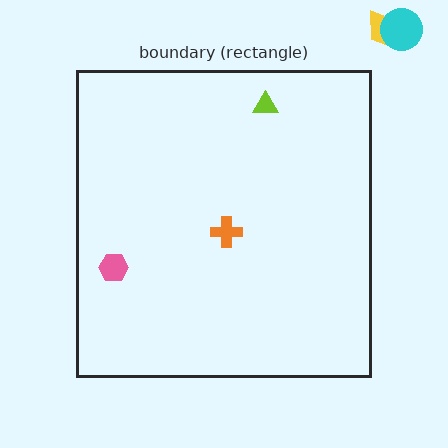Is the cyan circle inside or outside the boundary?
Outside.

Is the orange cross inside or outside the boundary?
Inside.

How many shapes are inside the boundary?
3 inside, 2 outside.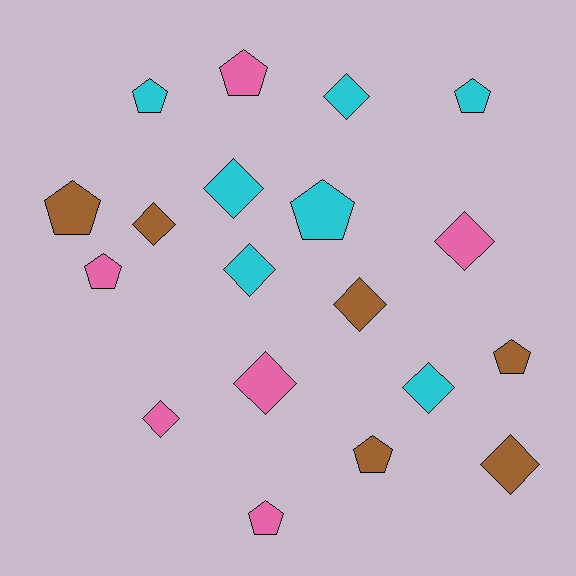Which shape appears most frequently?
Diamond, with 10 objects.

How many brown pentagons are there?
There are 3 brown pentagons.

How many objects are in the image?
There are 19 objects.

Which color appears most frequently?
Cyan, with 7 objects.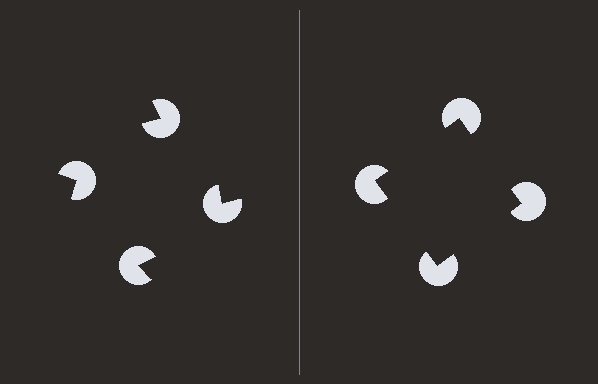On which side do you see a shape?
An illusory square appears on the right side. On the left side the wedge cuts are rotated, so no coherent shape forms.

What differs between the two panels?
The pac-man discs are positioned identically on both sides; only the wedge orientations differ. On the right they align to a square; on the left they are misaligned.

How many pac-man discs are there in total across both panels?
8 — 4 on each side.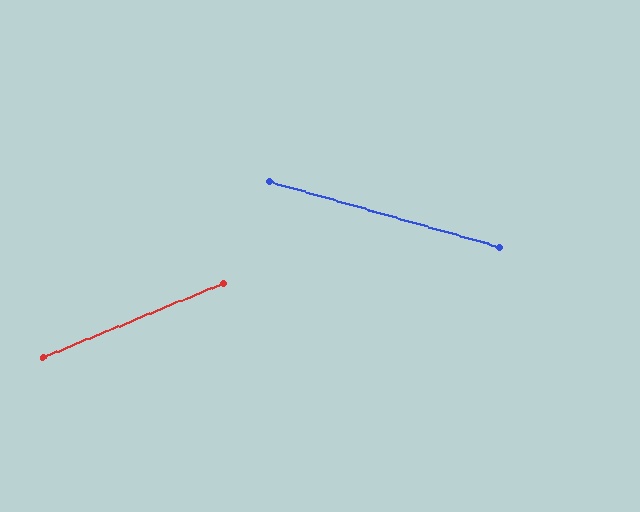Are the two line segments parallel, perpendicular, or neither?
Neither parallel nor perpendicular — they differ by about 39°.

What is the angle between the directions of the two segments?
Approximately 39 degrees.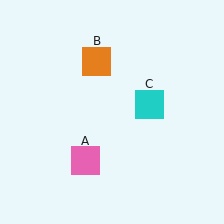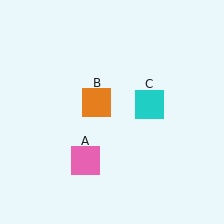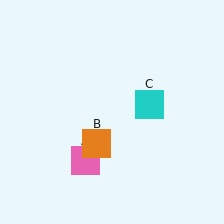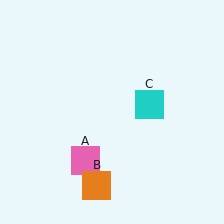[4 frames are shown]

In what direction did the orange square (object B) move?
The orange square (object B) moved down.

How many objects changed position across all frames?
1 object changed position: orange square (object B).